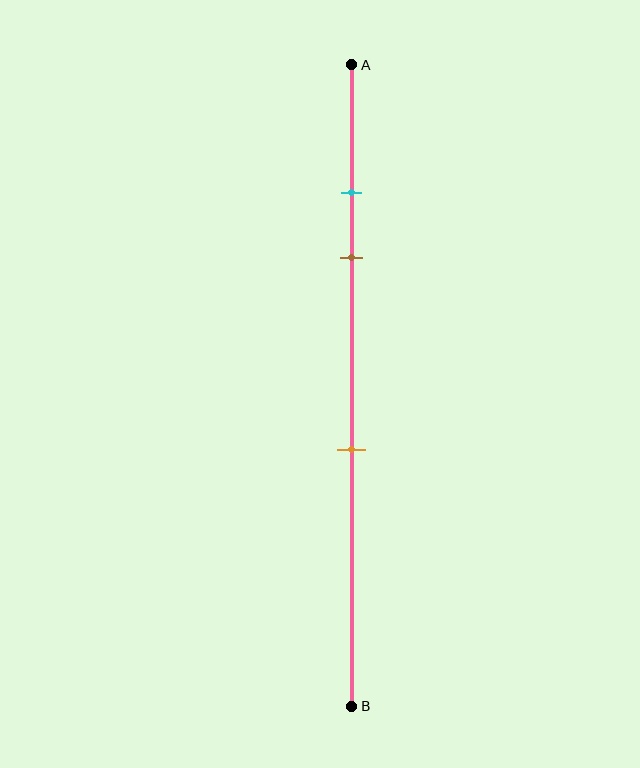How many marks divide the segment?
There are 3 marks dividing the segment.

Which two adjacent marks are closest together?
The cyan and brown marks are the closest adjacent pair.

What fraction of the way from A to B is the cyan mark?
The cyan mark is approximately 20% (0.2) of the way from A to B.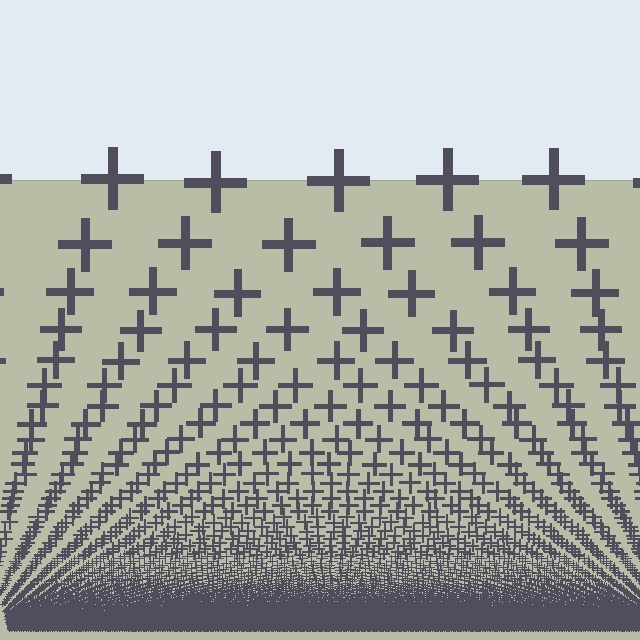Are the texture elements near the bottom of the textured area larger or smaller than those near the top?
Smaller. The gradient is inverted — elements near the bottom are smaller and denser.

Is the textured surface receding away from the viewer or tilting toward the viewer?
The surface appears to tilt toward the viewer. Texture elements get larger and sparser toward the top.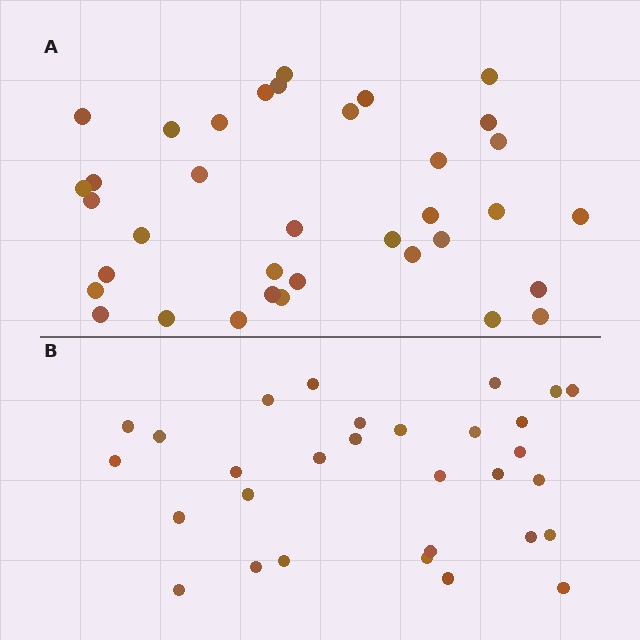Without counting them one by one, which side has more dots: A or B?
Region A (the top region) has more dots.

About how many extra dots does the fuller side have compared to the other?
Region A has about 6 more dots than region B.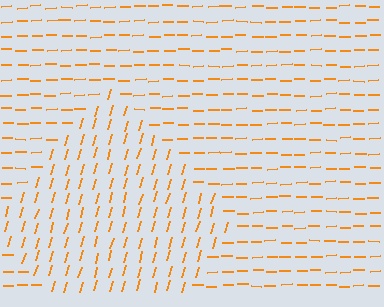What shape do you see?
I see a diamond.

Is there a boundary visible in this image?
Yes, there is a texture boundary formed by a change in line orientation.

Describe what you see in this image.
The image is filled with small orange line segments. A diamond region in the image has lines oriented differently from the surrounding lines, creating a visible texture boundary.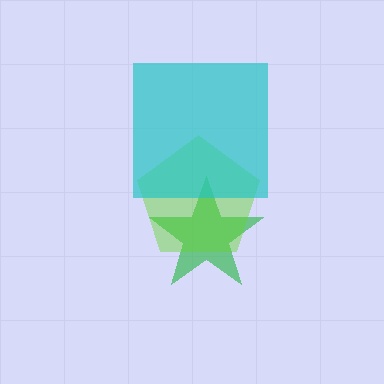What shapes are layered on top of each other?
The layered shapes are: a green star, a lime pentagon, a cyan square.